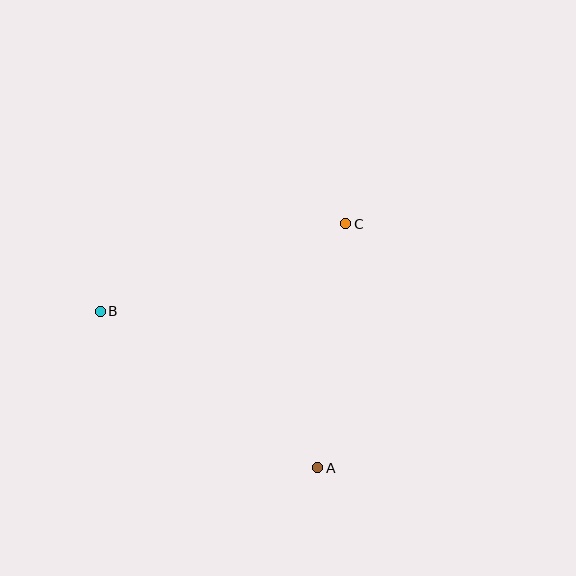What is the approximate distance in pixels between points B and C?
The distance between B and C is approximately 261 pixels.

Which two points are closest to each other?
Points A and C are closest to each other.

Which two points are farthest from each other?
Points A and B are farthest from each other.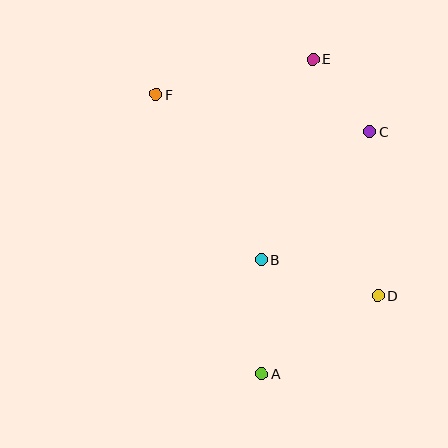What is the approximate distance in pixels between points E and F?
The distance between E and F is approximately 161 pixels.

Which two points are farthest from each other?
Points A and E are farthest from each other.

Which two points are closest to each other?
Points C and E are closest to each other.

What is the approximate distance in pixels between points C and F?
The distance between C and F is approximately 217 pixels.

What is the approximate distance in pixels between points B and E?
The distance between B and E is approximately 207 pixels.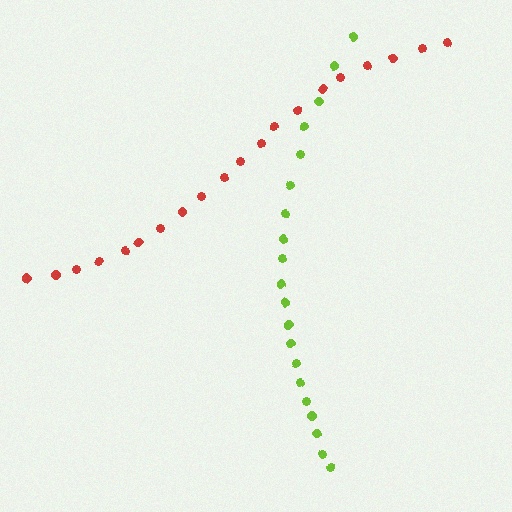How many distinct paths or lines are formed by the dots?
There are 2 distinct paths.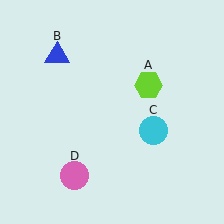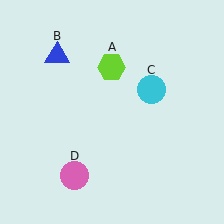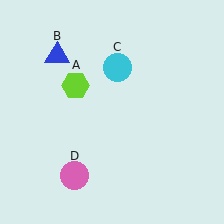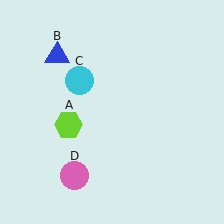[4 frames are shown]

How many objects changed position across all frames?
2 objects changed position: lime hexagon (object A), cyan circle (object C).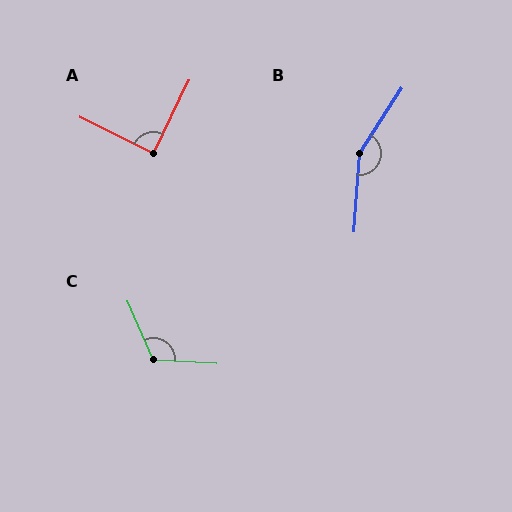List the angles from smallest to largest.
A (89°), C (116°), B (151°).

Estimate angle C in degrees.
Approximately 116 degrees.